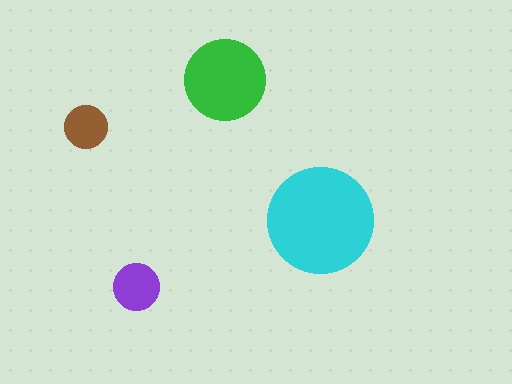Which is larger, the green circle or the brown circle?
The green one.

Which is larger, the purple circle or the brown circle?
The purple one.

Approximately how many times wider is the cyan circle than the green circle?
About 1.5 times wider.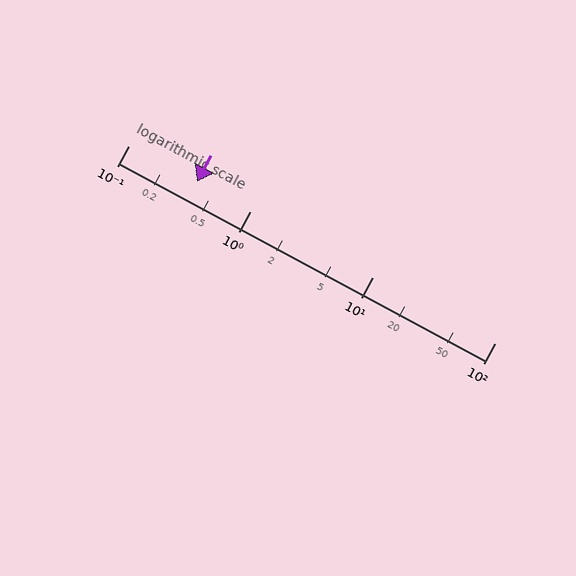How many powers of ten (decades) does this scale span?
The scale spans 3 decades, from 0.1 to 100.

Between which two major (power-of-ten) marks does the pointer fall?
The pointer is between 0.1 and 1.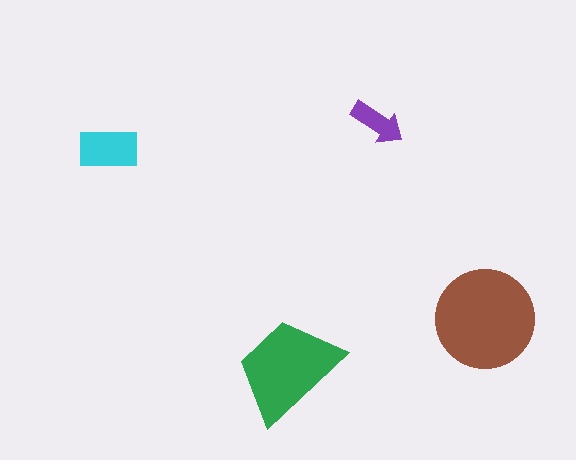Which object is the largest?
The brown circle.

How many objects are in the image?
There are 4 objects in the image.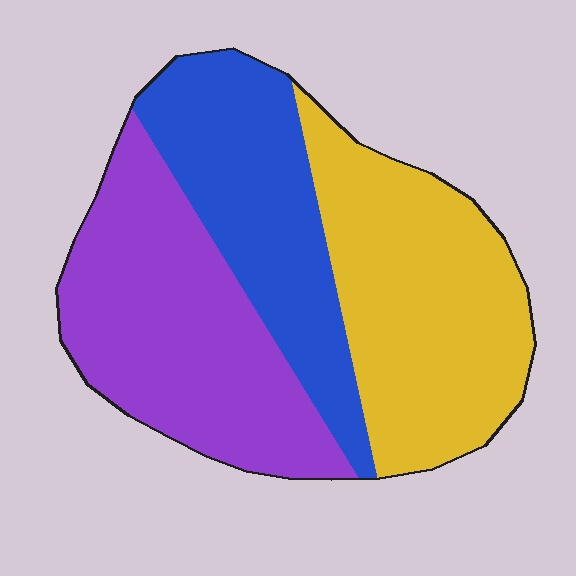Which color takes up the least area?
Blue, at roughly 30%.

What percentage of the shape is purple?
Purple covers around 35% of the shape.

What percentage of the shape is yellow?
Yellow takes up between a third and a half of the shape.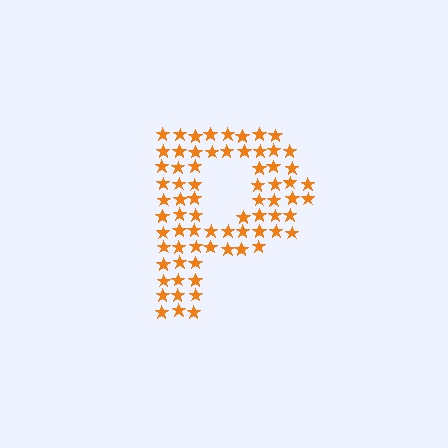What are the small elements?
The small elements are stars.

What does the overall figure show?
The overall figure shows the letter P.